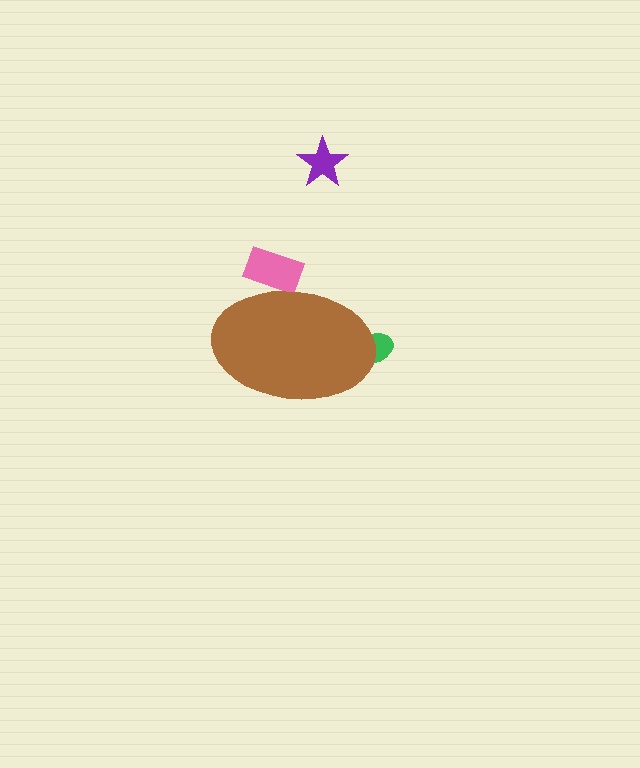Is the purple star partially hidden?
No, the purple star is fully visible.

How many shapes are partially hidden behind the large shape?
2 shapes are partially hidden.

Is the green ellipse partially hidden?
Yes, the green ellipse is partially hidden behind the brown ellipse.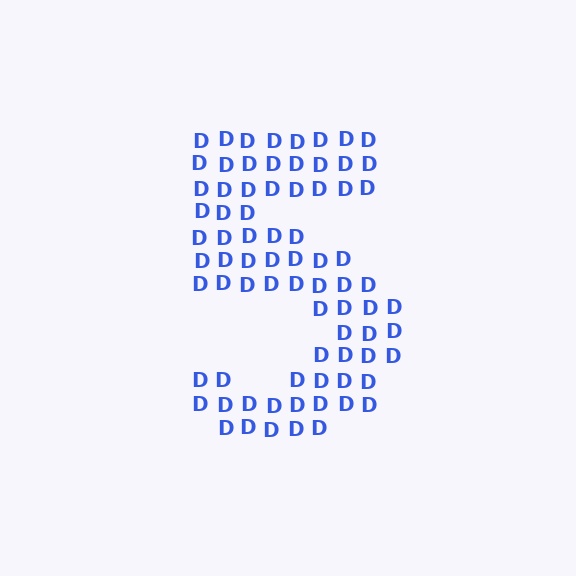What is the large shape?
The large shape is the digit 5.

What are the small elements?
The small elements are letter D's.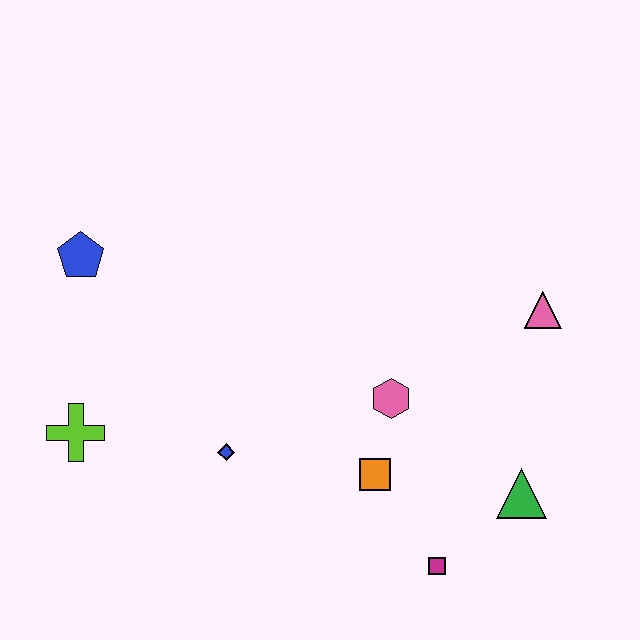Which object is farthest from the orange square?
The blue pentagon is farthest from the orange square.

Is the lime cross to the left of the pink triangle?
Yes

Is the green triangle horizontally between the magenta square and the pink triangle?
Yes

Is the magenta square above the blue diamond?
No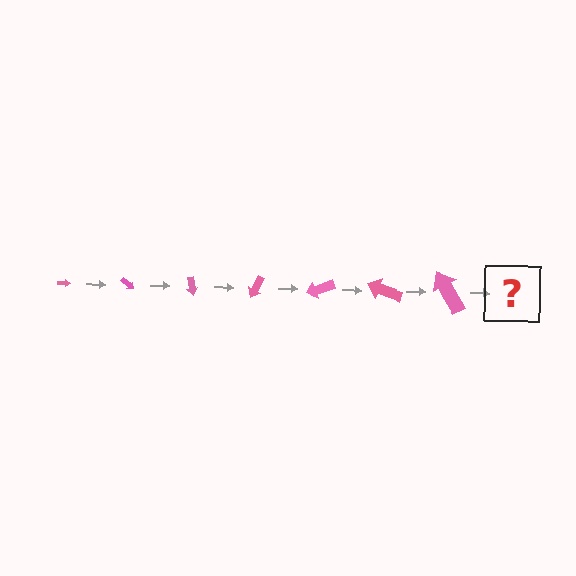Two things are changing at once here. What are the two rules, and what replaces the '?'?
The two rules are that the arrow grows larger each step and it rotates 40 degrees each step. The '?' should be an arrow, larger than the previous one and rotated 280 degrees from the start.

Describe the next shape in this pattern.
It should be an arrow, larger than the previous one and rotated 280 degrees from the start.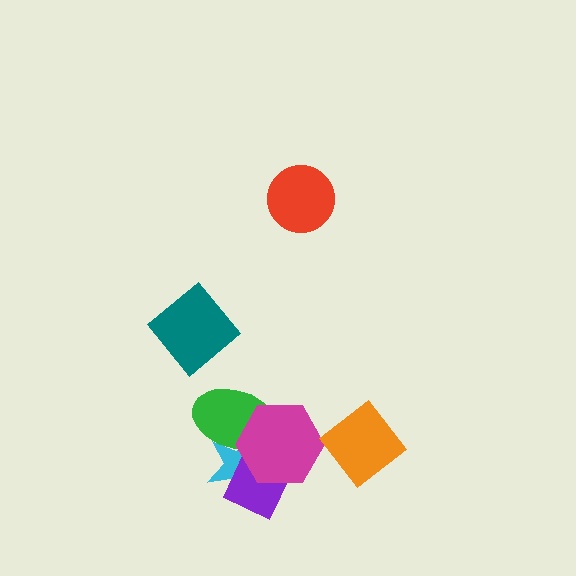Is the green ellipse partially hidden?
Yes, it is partially covered by another shape.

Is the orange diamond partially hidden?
No, no other shape covers it.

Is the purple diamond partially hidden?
Yes, it is partially covered by another shape.